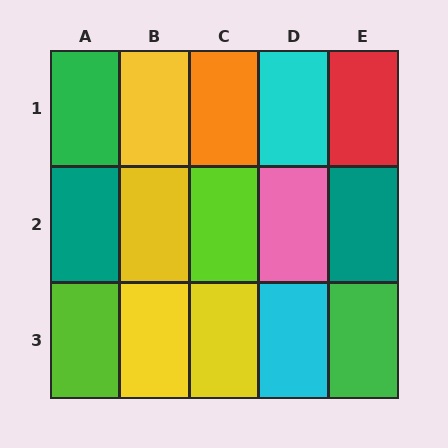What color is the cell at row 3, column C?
Yellow.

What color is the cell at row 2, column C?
Lime.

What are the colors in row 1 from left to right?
Green, yellow, orange, cyan, red.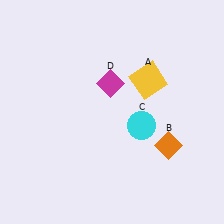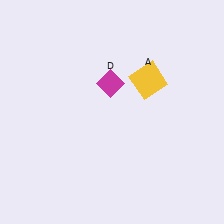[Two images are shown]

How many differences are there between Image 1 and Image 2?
There are 2 differences between the two images.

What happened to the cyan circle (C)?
The cyan circle (C) was removed in Image 2. It was in the bottom-right area of Image 1.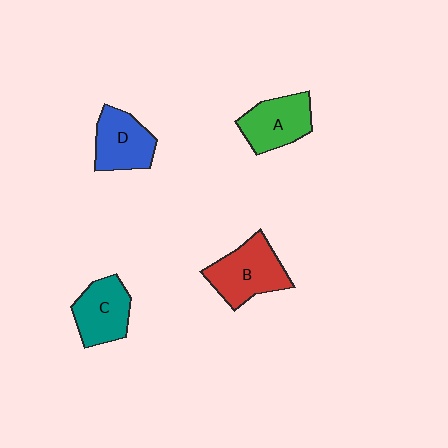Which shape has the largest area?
Shape B (red).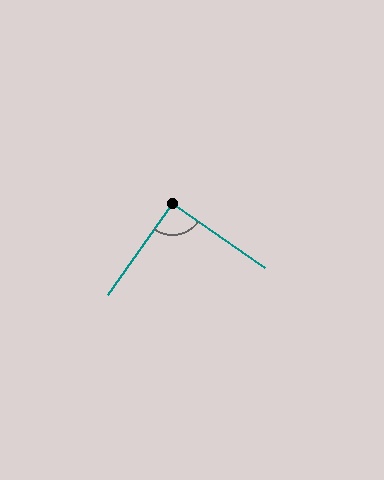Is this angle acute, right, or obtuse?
It is approximately a right angle.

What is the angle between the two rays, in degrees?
Approximately 90 degrees.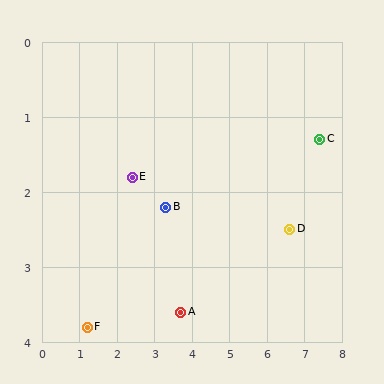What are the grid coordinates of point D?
Point D is at approximately (6.6, 2.5).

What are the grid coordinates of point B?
Point B is at approximately (3.3, 2.2).